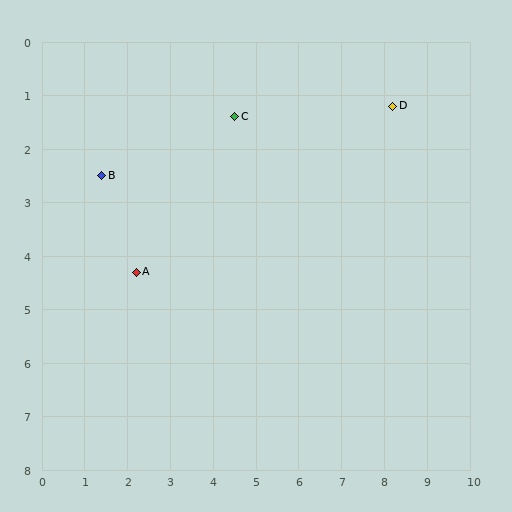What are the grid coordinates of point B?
Point B is at approximately (1.4, 2.5).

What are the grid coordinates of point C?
Point C is at approximately (4.5, 1.4).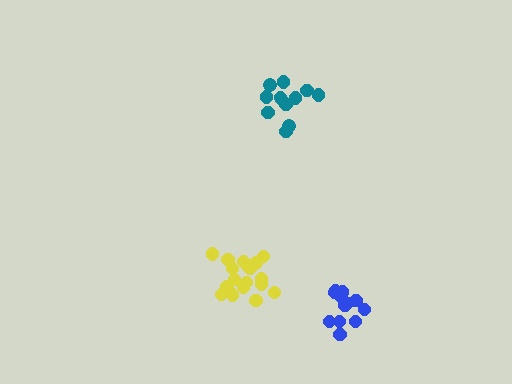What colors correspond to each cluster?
The clusters are colored: blue, teal, yellow.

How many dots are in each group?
Group 1: 12 dots, Group 2: 12 dots, Group 3: 18 dots (42 total).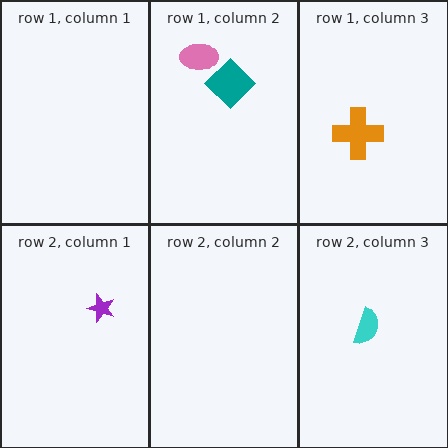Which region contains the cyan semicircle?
The row 2, column 3 region.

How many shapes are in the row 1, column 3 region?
1.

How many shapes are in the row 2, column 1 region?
1.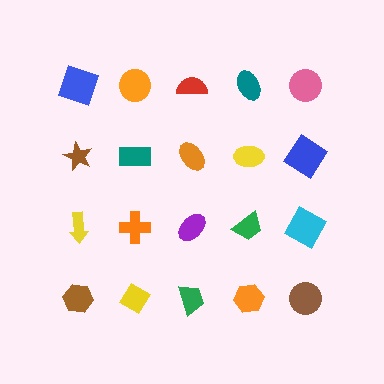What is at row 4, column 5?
A brown circle.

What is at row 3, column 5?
A cyan square.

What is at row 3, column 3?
A purple ellipse.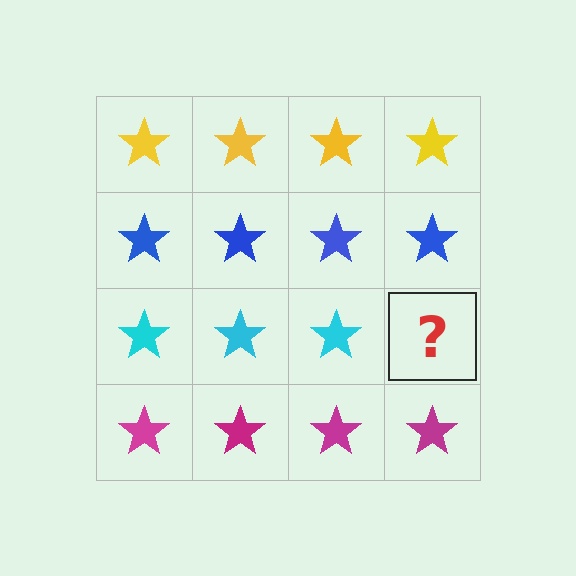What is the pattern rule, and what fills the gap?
The rule is that each row has a consistent color. The gap should be filled with a cyan star.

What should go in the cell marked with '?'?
The missing cell should contain a cyan star.